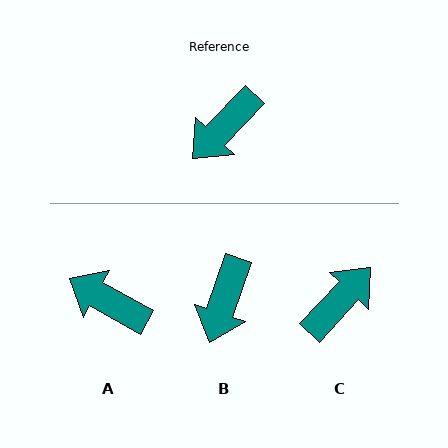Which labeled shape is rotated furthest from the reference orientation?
C, about 179 degrees away.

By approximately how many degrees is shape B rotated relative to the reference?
Approximately 25 degrees counter-clockwise.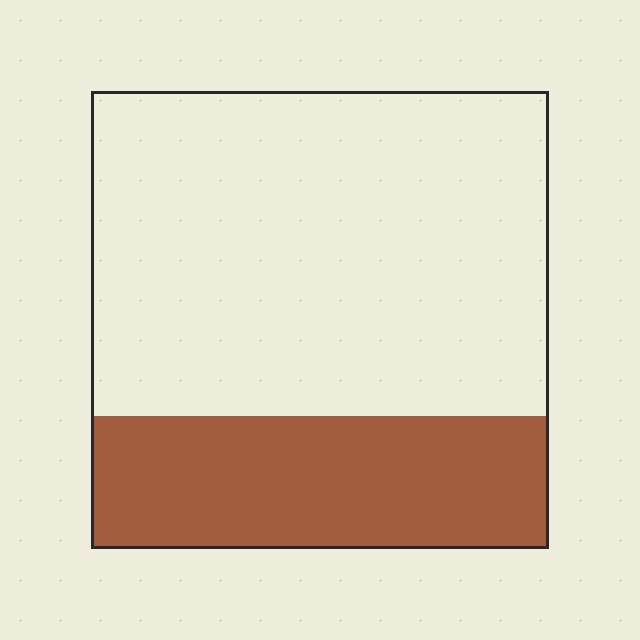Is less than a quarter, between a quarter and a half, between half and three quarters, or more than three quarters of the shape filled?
Between a quarter and a half.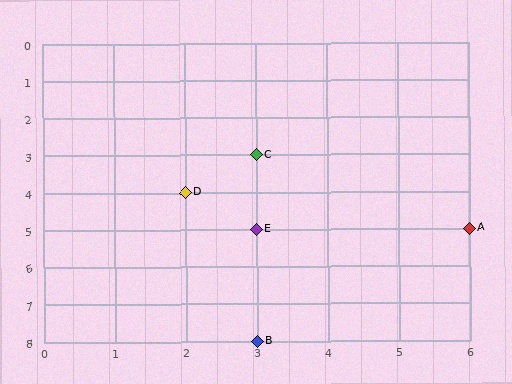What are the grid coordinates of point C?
Point C is at grid coordinates (3, 3).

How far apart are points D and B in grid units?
Points D and B are 1 column and 4 rows apart (about 4.1 grid units diagonally).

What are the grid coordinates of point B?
Point B is at grid coordinates (3, 8).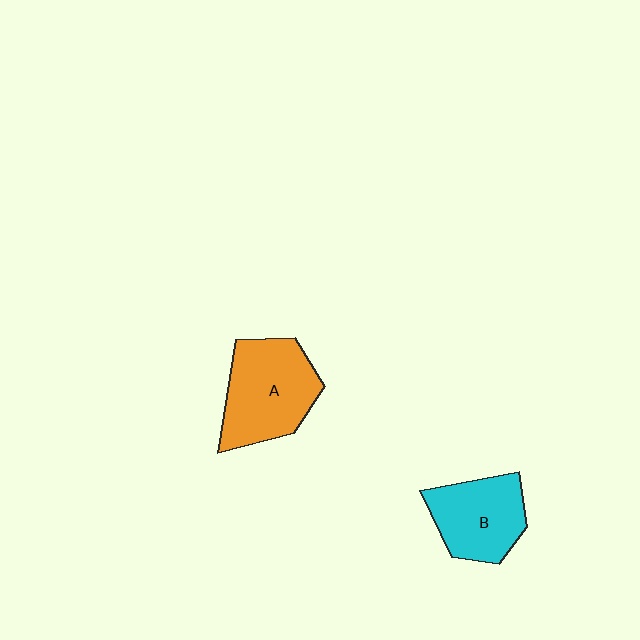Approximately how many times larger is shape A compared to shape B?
Approximately 1.2 times.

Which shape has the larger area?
Shape A (orange).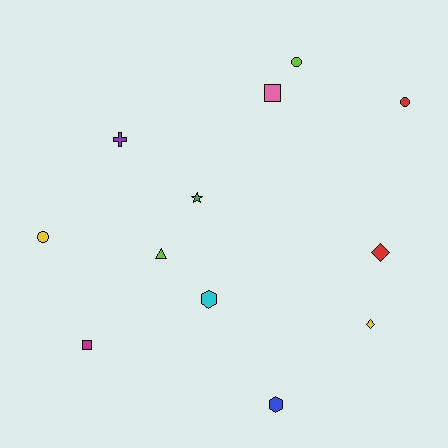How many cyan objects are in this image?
There is 1 cyan object.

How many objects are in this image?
There are 12 objects.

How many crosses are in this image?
There is 1 cross.